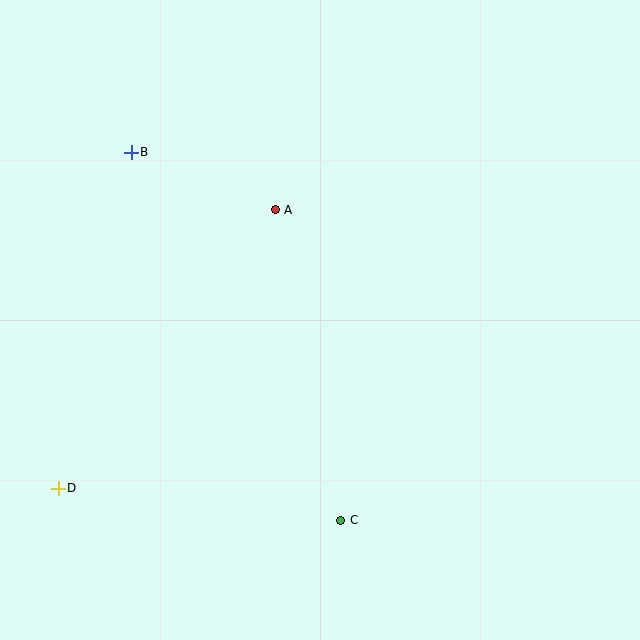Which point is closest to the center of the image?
Point A at (275, 210) is closest to the center.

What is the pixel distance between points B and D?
The distance between B and D is 344 pixels.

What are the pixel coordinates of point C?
Point C is at (341, 520).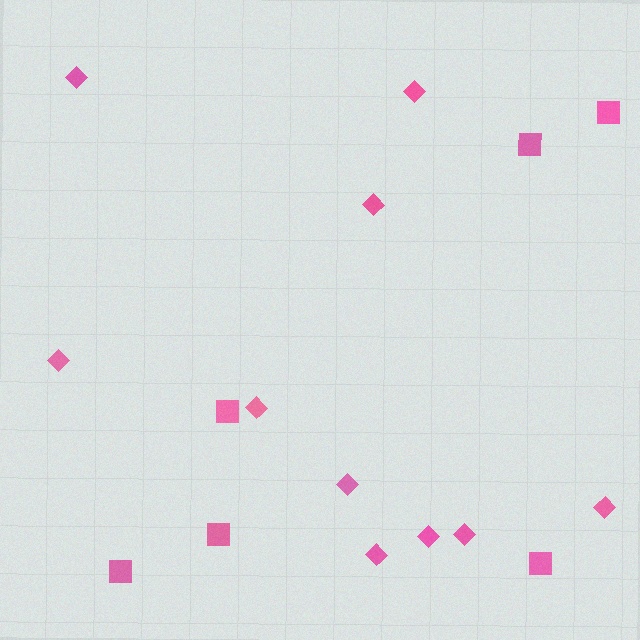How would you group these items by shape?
There are 2 groups: one group of diamonds (10) and one group of squares (6).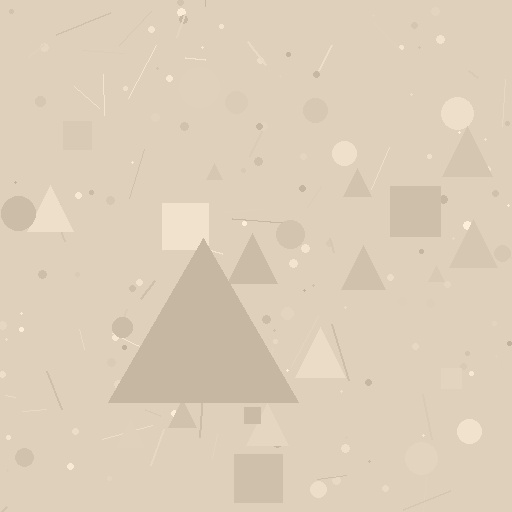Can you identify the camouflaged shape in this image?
The camouflaged shape is a triangle.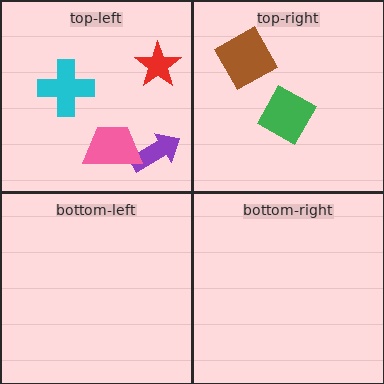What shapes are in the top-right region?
The green square, the brown diamond.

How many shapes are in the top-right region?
2.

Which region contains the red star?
The top-left region.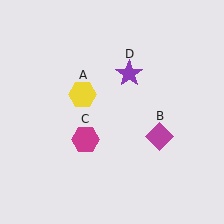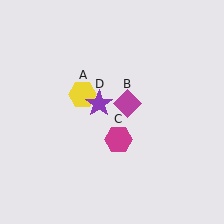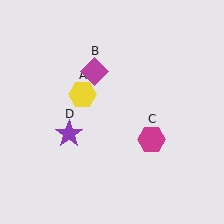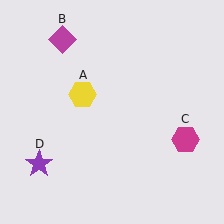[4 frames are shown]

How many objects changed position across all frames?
3 objects changed position: magenta diamond (object B), magenta hexagon (object C), purple star (object D).